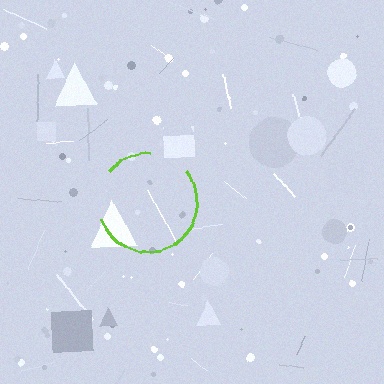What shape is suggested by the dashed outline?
The dashed outline suggests a circle.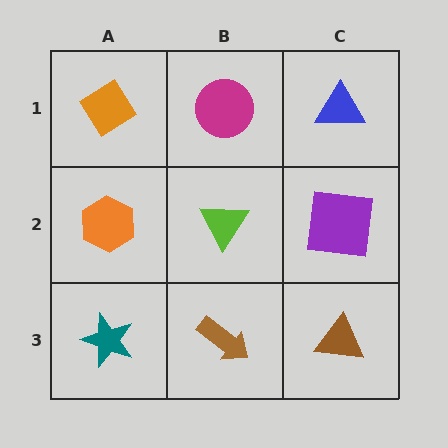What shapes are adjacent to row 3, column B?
A lime triangle (row 2, column B), a teal star (row 3, column A), a brown triangle (row 3, column C).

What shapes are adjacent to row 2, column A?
An orange diamond (row 1, column A), a teal star (row 3, column A), a lime triangle (row 2, column B).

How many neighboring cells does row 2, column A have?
3.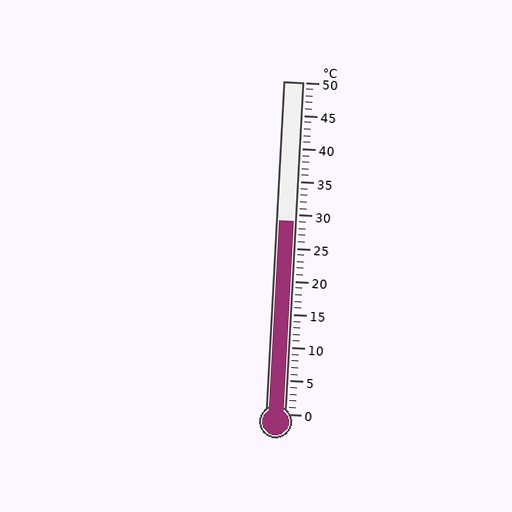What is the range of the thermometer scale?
The thermometer scale ranges from 0°C to 50°C.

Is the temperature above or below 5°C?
The temperature is above 5°C.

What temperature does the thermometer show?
The thermometer shows approximately 29°C.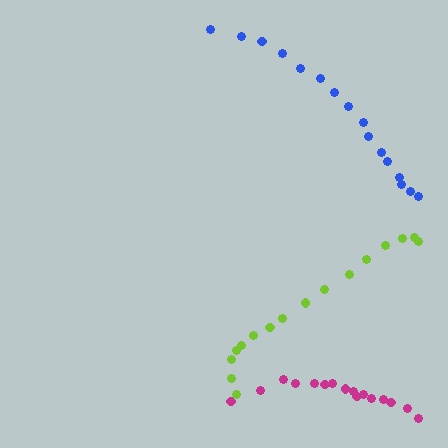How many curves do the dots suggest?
There are 3 distinct paths.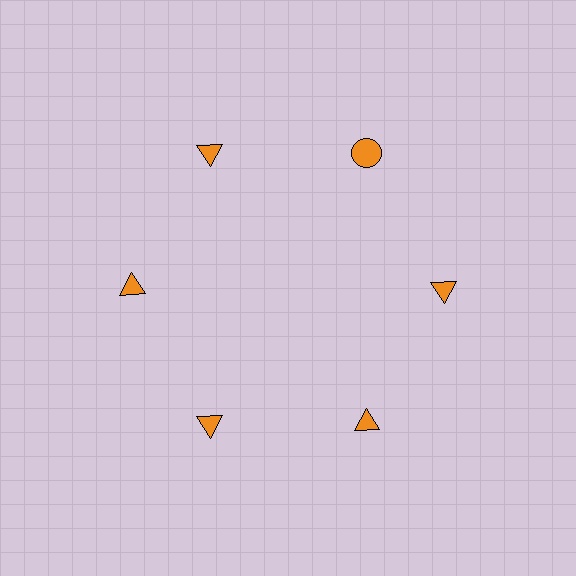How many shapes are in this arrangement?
There are 6 shapes arranged in a ring pattern.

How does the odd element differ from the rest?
It has a different shape: circle instead of triangle.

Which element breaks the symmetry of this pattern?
The orange circle at roughly the 1 o'clock position breaks the symmetry. All other shapes are orange triangles.